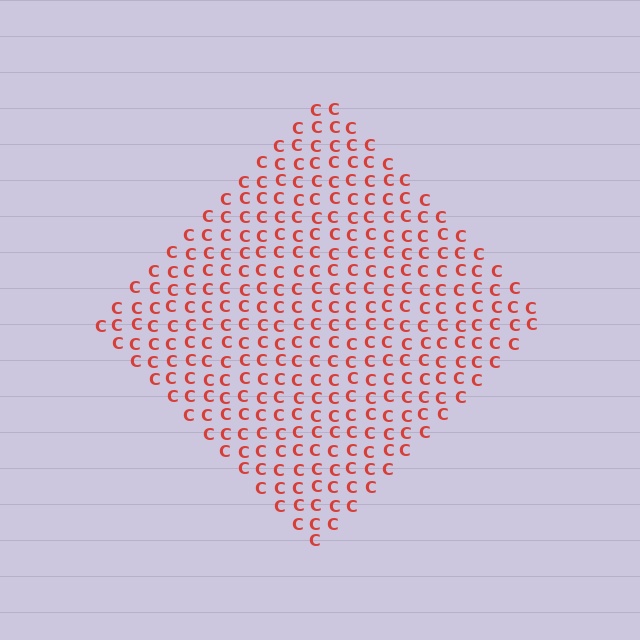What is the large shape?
The large shape is a diamond.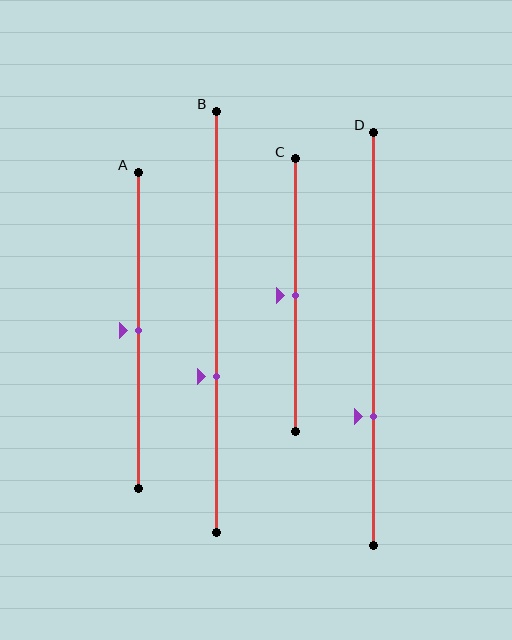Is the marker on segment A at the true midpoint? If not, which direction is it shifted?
Yes, the marker on segment A is at the true midpoint.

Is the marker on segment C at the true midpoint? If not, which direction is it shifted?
Yes, the marker on segment C is at the true midpoint.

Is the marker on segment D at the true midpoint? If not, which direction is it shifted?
No, the marker on segment D is shifted downward by about 19% of the segment length.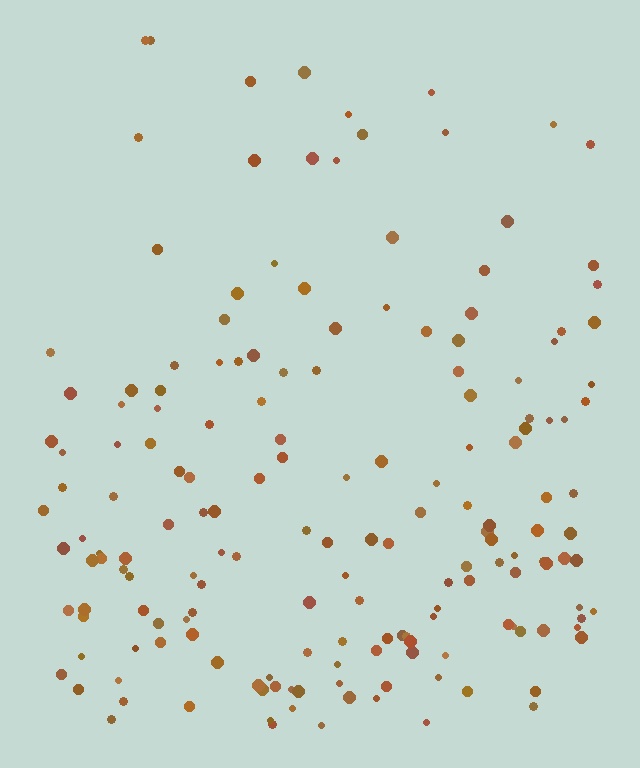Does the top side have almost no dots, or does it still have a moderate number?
Still a moderate number, just noticeably fewer than the bottom.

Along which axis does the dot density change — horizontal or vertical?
Vertical.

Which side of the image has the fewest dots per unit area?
The top.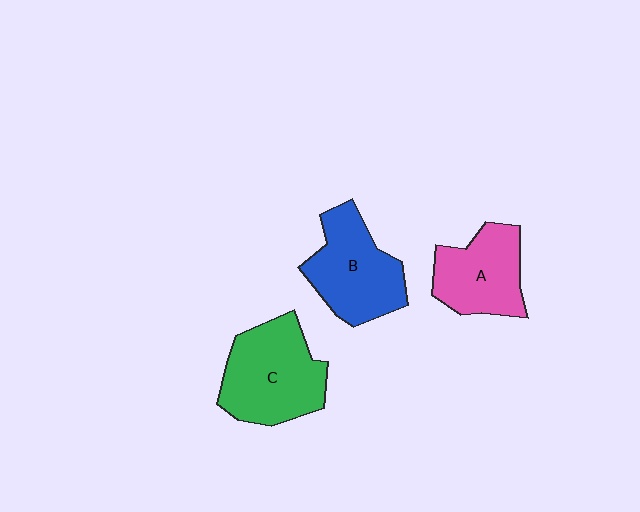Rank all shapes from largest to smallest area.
From largest to smallest: C (green), B (blue), A (pink).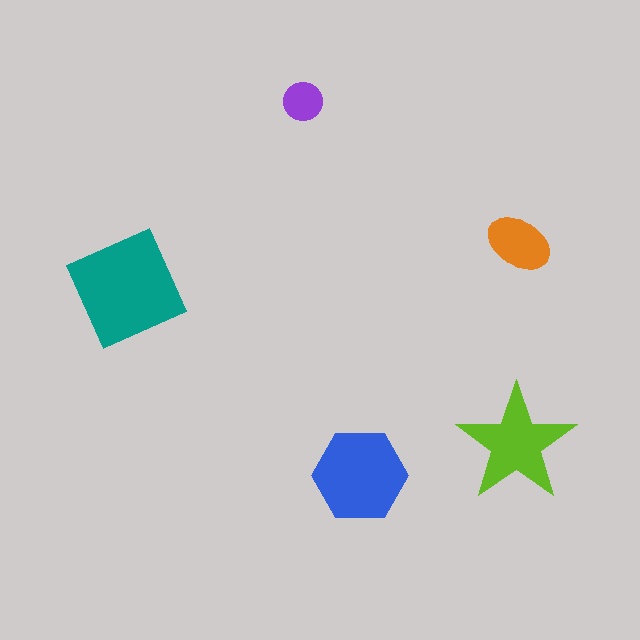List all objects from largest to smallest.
The teal diamond, the blue hexagon, the lime star, the orange ellipse, the purple circle.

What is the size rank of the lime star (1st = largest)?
3rd.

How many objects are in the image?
There are 5 objects in the image.